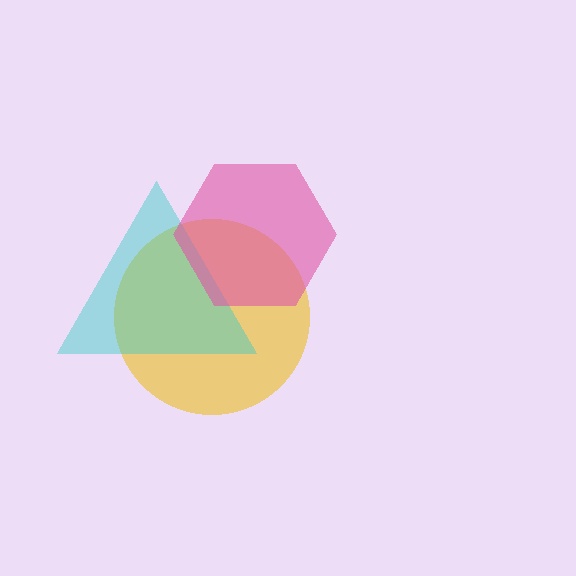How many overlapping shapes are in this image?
There are 3 overlapping shapes in the image.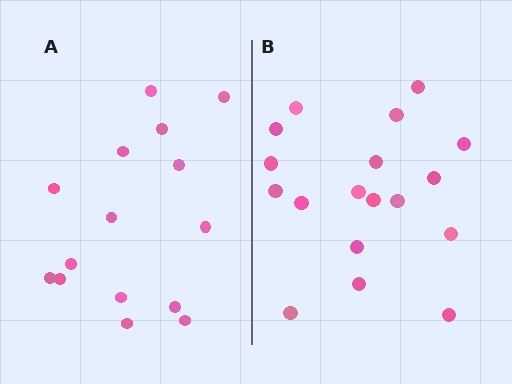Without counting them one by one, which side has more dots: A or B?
Region B (the right region) has more dots.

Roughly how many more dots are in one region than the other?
Region B has just a few more — roughly 2 or 3 more dots than region A.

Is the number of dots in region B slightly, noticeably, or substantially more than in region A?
Region B has only slightly more — the two regions are fairly close. The ratio is roughly 1.2 to 1.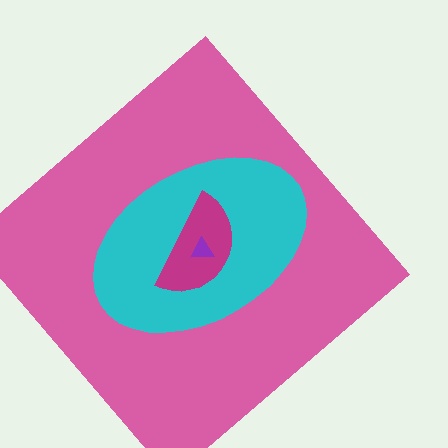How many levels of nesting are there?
4.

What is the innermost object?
The purple triangle.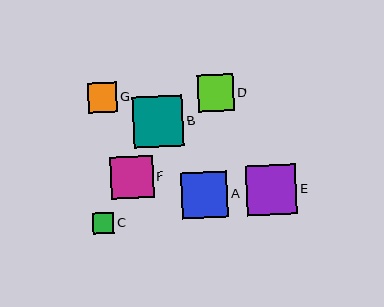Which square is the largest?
Square B is the largest with a size of approximately 50 pixels.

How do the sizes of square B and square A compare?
Square B and square A are approximately the same size.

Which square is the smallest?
Square C is the smallest with a size of approximately 21 pixels.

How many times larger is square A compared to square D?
Square A is approximately 1.3 times the size of square D.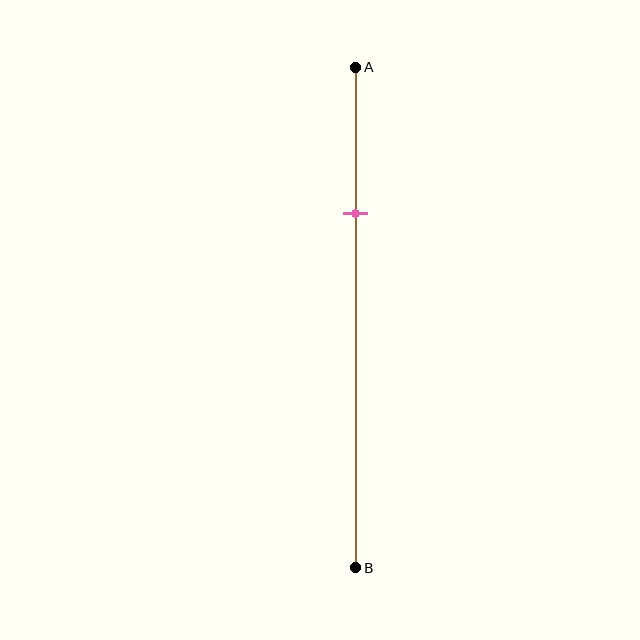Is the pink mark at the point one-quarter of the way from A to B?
No, the mark is at about 30% from A, not at the 25% one-quarter point.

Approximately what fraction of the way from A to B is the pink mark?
The pink mark is approximately 30% of the way from A to B.